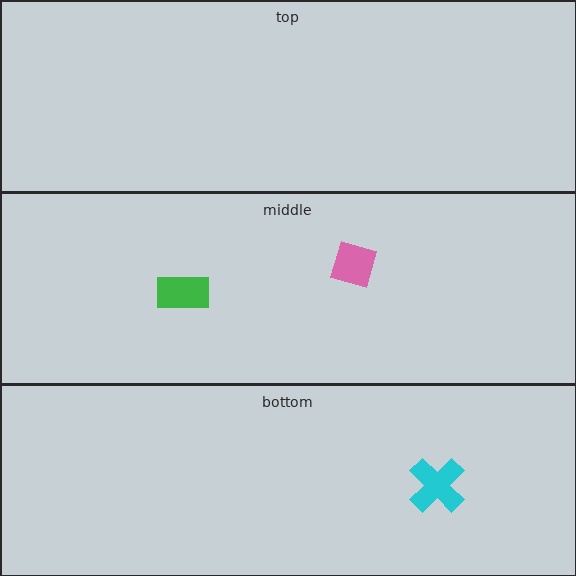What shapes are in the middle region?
The green rectangle, the pink diamond.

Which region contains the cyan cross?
The bottom region.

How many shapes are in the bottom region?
1.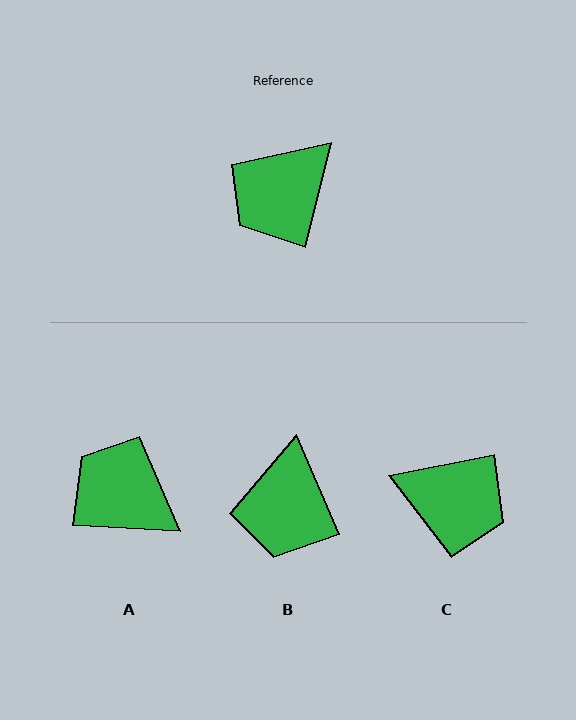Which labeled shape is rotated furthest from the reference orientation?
C, about 115 degrees away.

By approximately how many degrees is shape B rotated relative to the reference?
Approximately 37 degrees counter-clockwise.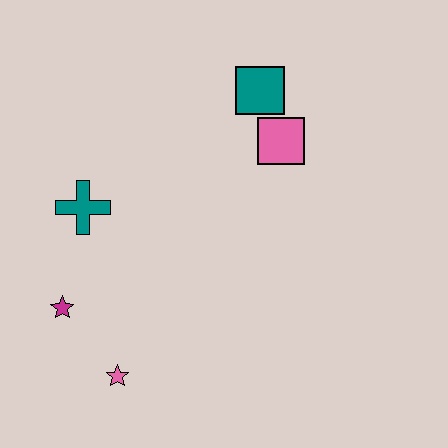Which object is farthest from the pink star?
The teal square is farthest from the pink star.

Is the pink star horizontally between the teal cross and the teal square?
Yes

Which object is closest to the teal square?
The pink square is closest to the teal square.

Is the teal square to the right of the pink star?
Yes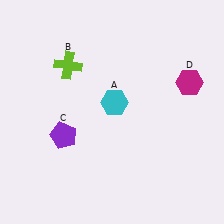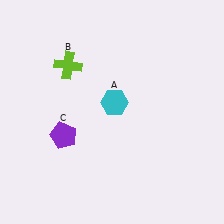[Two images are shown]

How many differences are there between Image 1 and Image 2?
There is 1 difference between the two images.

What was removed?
The magenta hexagon (D) was removed in Image 2.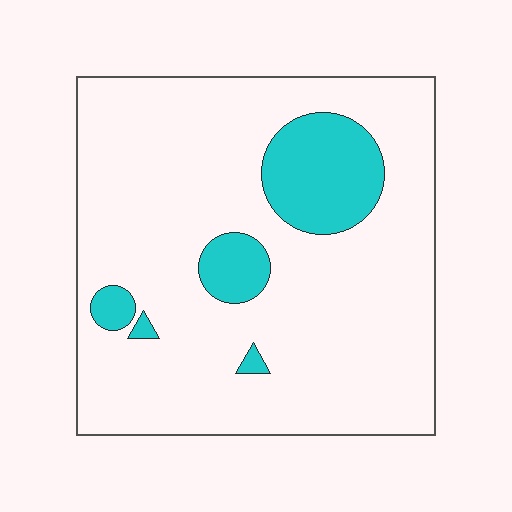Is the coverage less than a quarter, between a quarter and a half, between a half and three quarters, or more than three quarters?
Less than a quarter.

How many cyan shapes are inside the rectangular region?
5.